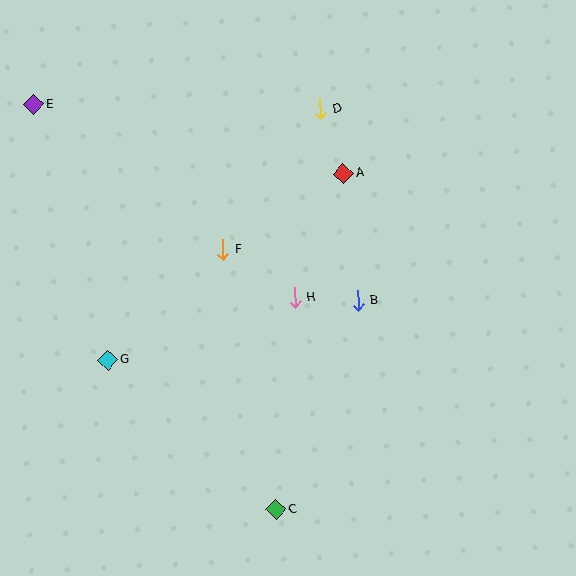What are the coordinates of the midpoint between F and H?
The midpoint between F and H is at (259, 274).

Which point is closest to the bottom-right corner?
Point C is closest to the bottom-right corner.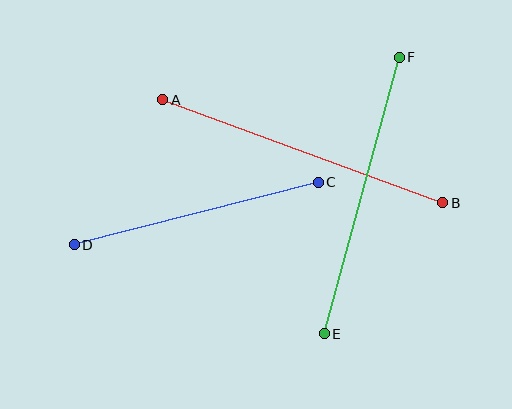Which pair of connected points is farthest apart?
Points A and B are farthest apart.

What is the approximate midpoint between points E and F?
The midpoint is at approximately (362, 195) pixels.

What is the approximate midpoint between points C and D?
The midpoint is at approximately (196, 214) pixels.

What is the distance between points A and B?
The distance is approximately 298 pixels.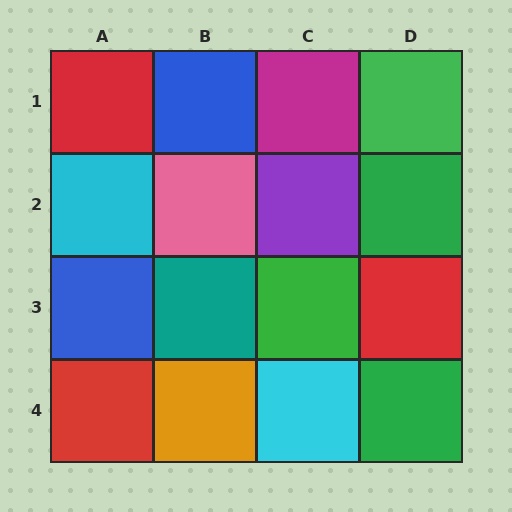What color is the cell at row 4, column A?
Red.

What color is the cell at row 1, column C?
Magenta.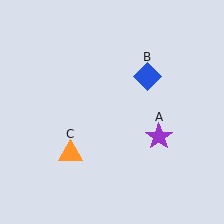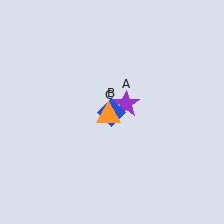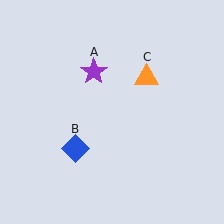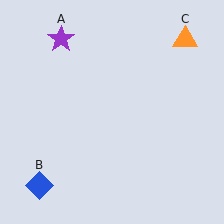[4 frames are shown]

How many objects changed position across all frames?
3 objects changed position: purple star (object A), blue diamond (object B), orange triangle (object C).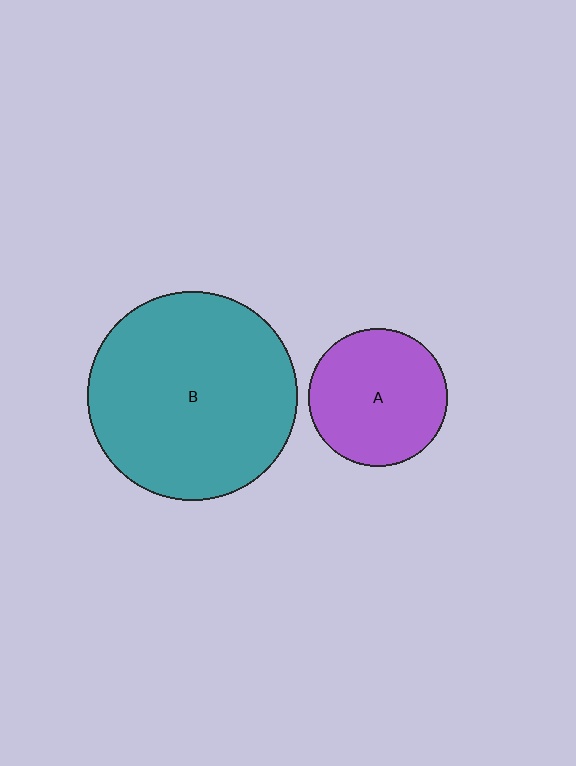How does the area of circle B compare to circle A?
Approximately 2.3 times.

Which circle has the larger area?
Circle B (teal).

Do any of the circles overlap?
No, none of the circles overlap.